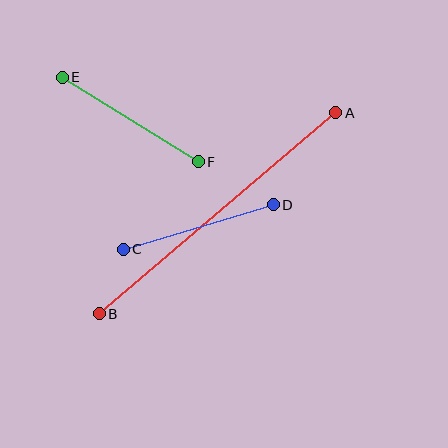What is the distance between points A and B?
The distance is approximately 310 pixels.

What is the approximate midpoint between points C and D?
The midpoint is at approximately (198, 227) pixels.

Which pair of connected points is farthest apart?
Points A and B are farthest apart.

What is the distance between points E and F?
The distance is approximately 160 pixels.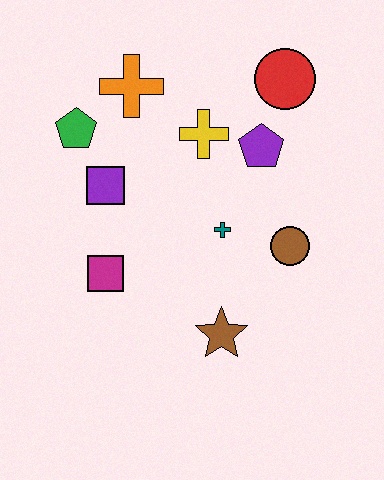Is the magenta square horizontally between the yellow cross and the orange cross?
No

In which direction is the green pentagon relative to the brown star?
The green pentagon is above the brown star.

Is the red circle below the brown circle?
No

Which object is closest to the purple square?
The green pentagon is closest to the purple square.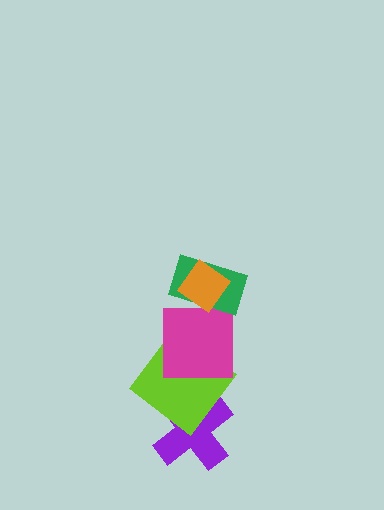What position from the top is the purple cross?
The purple cross is 5th from the top.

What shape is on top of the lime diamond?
The magenta square is on top of the lime diamond.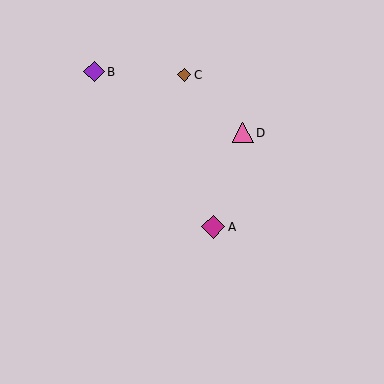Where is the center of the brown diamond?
The center of the brown diamond is at (184, 75).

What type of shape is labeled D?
Shape D is a pink triangle.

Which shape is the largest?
The magenta diamond (labeled A) is the largest.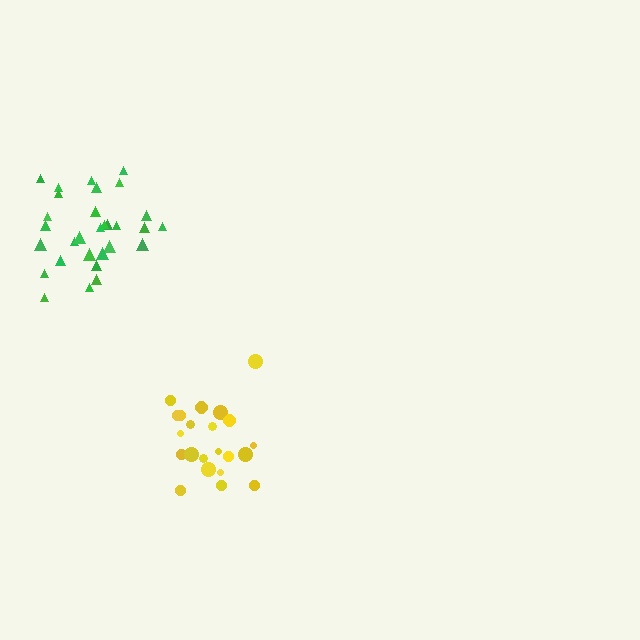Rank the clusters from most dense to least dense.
green, yellow.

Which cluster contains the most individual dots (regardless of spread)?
Green (30).